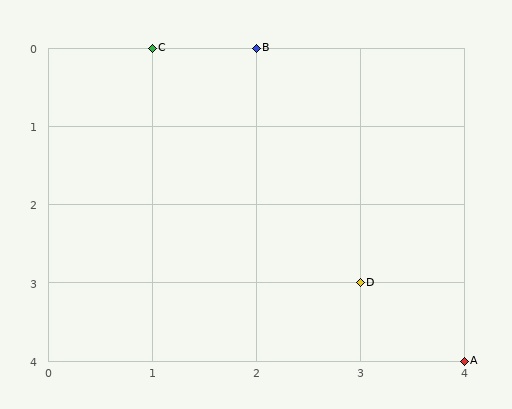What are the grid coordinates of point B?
Point B is at grid coordinates (2, 0).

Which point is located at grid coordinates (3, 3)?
Point D is at (3, 3).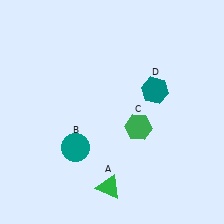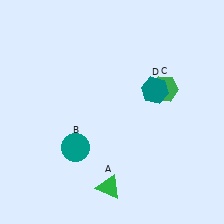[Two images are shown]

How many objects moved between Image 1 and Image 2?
1 object moved between the two images.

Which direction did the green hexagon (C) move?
The green hexagon (C) moved up.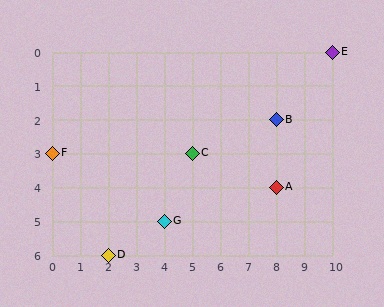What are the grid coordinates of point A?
Point A is at grid coordinates (8, 4).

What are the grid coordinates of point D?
Point D is at grid coordinates (2, 6).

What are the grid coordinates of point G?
Point G is at grid coordinates (4, 5).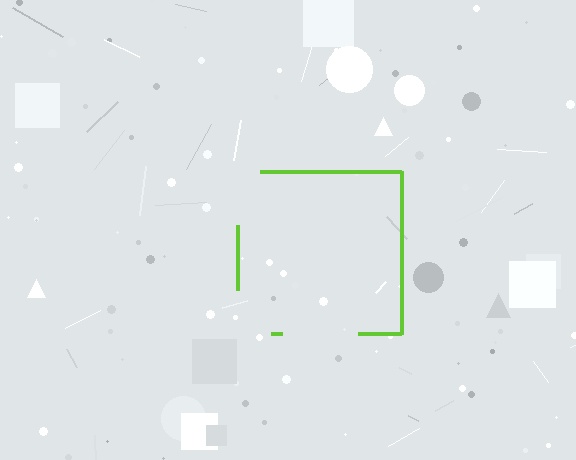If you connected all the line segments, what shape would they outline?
They would outline a square.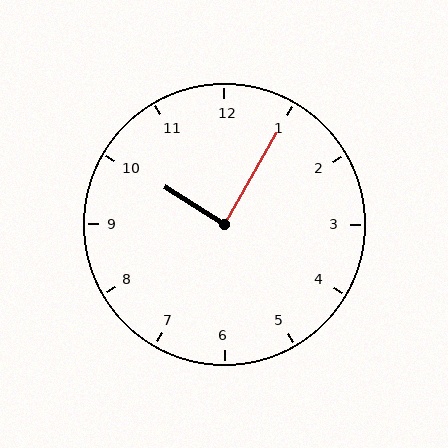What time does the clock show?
10:05.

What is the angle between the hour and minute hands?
Approximately 88 degrees.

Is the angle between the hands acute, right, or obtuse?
It is right.